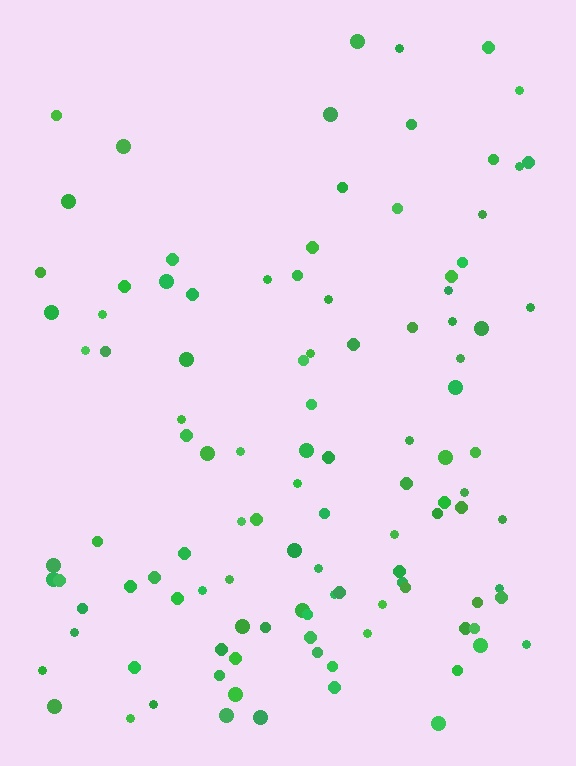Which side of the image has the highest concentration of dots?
The bottom.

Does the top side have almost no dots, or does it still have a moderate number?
Still a moderate number, just noticeably fewer than the bottom.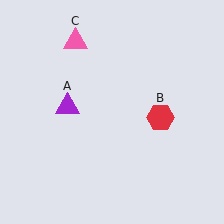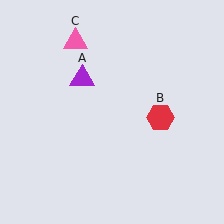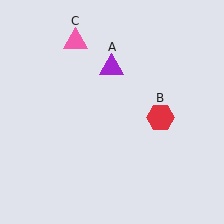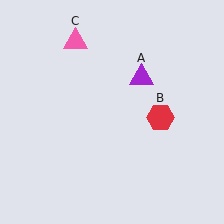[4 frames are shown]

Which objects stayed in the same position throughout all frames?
Red hexagon (object B) and pink triangle (object C) remained stationary.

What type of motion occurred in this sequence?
The purple triangle (object A) rotated clockwise around the center of the scene.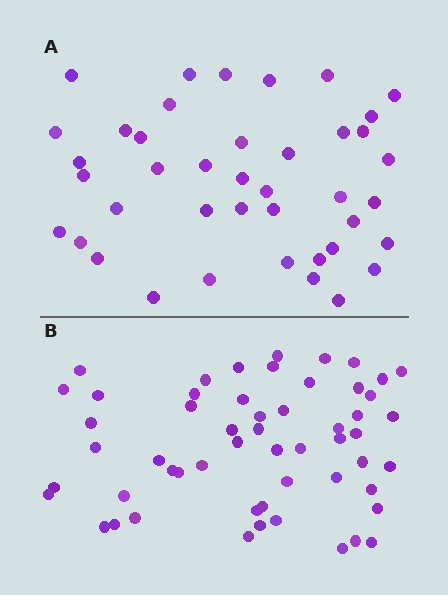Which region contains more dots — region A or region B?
Region B (the bottom region) has more dots.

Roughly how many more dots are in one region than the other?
Region B has approximately 15 more dots than region A.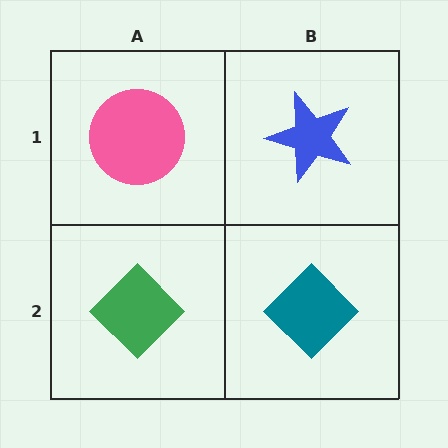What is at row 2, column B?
A teal diamond.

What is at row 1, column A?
A pink circle.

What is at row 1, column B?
A blue star.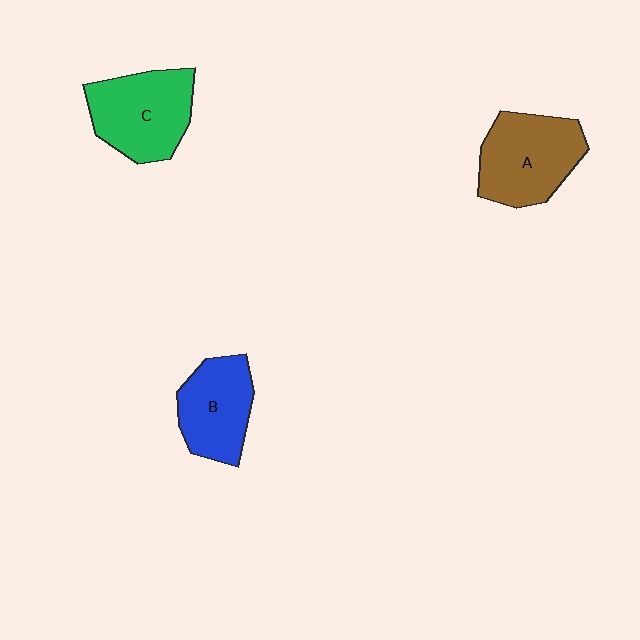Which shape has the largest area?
Shape A (brown).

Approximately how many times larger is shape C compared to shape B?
Approximately 1.2 times.